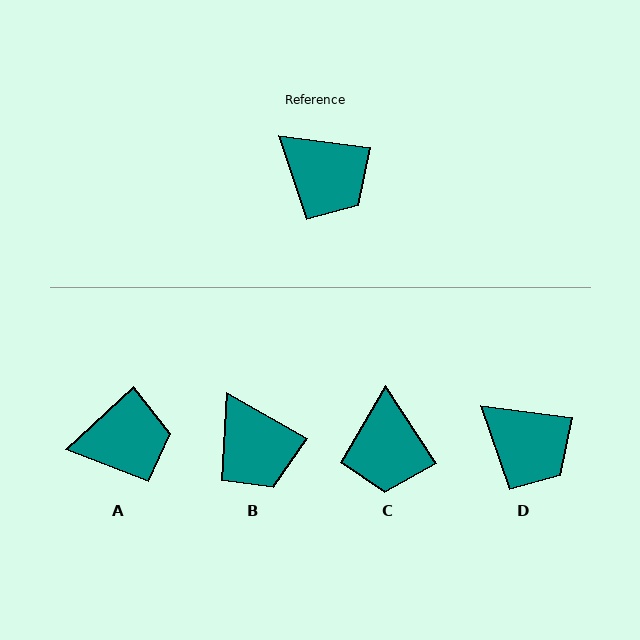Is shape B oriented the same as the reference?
No, it is off by about 22 degrees.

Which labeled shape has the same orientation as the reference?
D.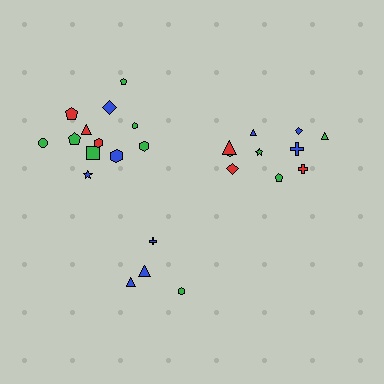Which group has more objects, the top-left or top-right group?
The top-left group.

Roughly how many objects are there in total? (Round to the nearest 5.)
Roughly 25 objects in total.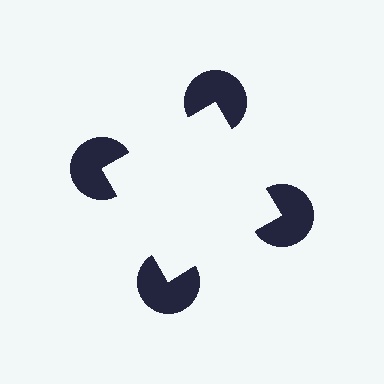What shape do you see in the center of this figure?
An illusory square — its edges are inferred from the aligned wedge cuts in the pac-man discs, not physically drawn.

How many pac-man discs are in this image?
There are 4 — one at each vertex of the illusory square.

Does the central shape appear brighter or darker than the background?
It typically appears slightly brighter than the background, even though no actual brightness change is drawn.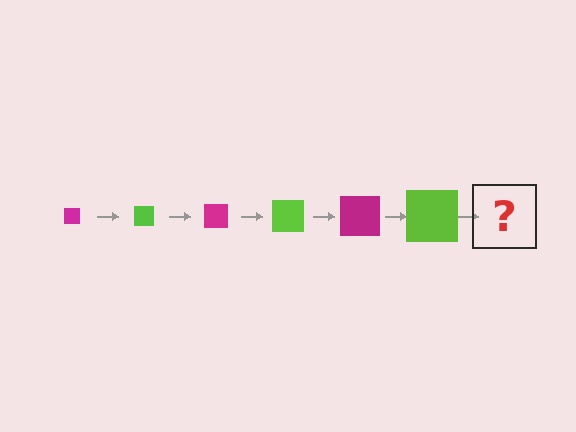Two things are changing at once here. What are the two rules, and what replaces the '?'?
The two rules are that the square grows larger each step and the color cycles through magenta and lime. The '?' should be a magenta square, larger than the previous one.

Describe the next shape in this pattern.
It should be a magenta square, larger than the previous one.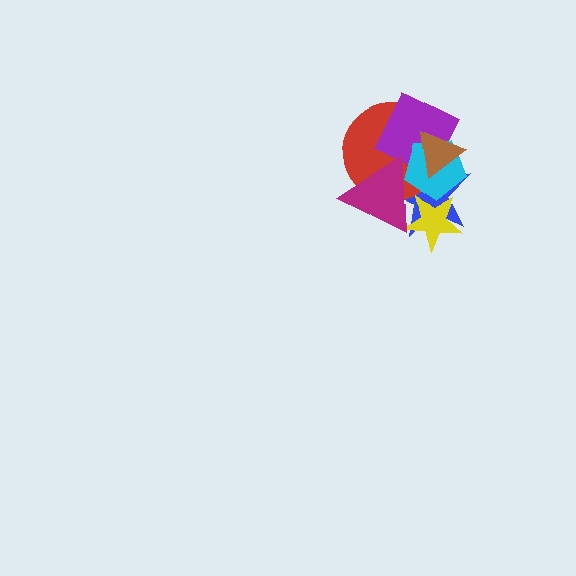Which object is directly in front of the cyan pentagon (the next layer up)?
The magenta triangle is directly in front of the cyan pentagon.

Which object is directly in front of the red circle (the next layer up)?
The purple square is directly in front of the red circle.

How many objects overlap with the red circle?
5 objects overlap with the red circle.